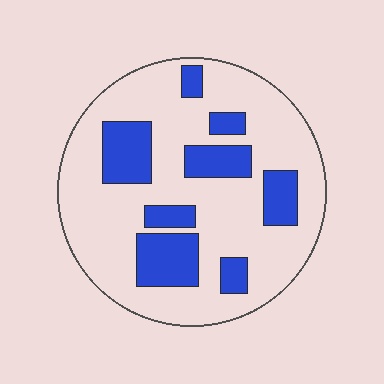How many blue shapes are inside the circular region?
8.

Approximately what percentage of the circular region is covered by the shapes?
Approximately 25%.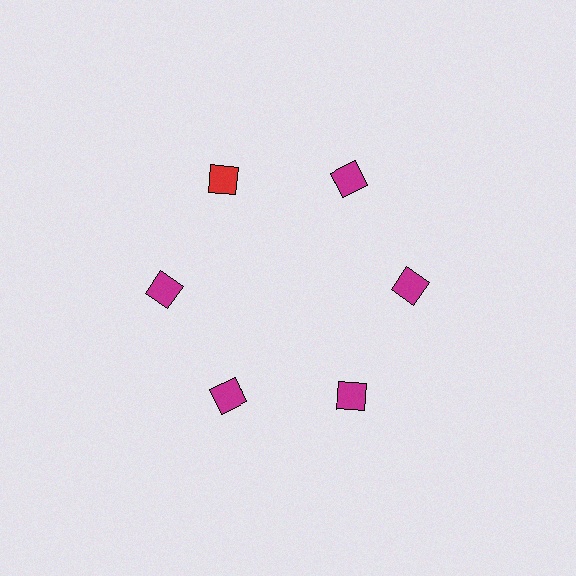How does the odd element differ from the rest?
It has a different color: red instead of magenta.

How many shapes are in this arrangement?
There are 6 shapes arranged in a ring pattern.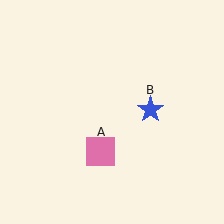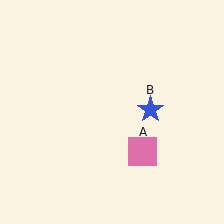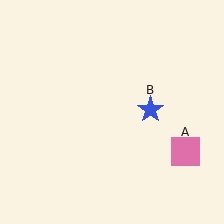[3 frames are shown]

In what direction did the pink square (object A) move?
The pink square (object A) moved right.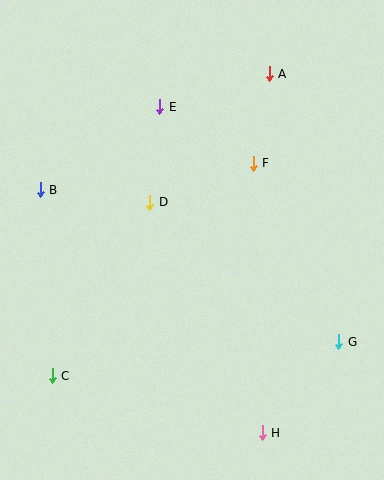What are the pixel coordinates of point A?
Point A is at (269, 74).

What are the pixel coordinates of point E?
Point E is at (160, 107).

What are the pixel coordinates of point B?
Point B is at (40, 190).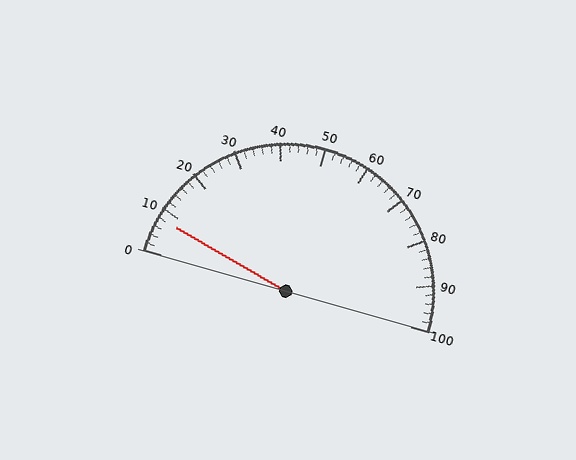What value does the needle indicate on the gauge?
The needle indicates approximately 8.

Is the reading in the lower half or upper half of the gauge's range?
The reading is in the lower half of the range (0 to 100).